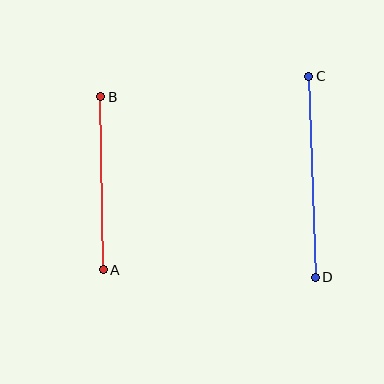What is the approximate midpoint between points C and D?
The midpoint is at approximately (312, 177) pixels.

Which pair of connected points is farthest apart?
Points C and D are farthest apart.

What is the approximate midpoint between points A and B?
The midpoint is at approximately (102, 183) pixels.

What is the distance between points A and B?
The distance is approximately 173 pixels.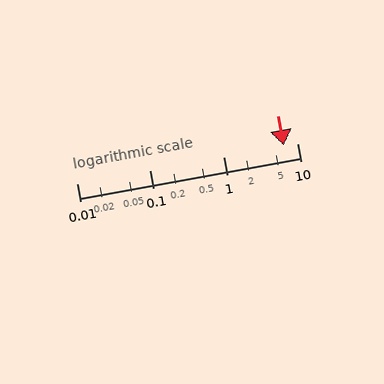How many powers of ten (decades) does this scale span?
The scale spans 3 decades, from 0.01 to 10.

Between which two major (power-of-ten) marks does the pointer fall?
The pointer is between 1 and 10.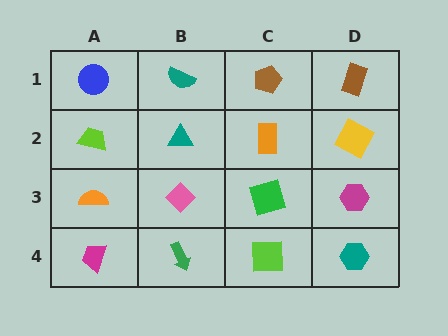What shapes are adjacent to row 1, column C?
An orange rectangle (row 2, column C), a teal semicircle (row 1, column B), a brown rectangle (row 1, column D).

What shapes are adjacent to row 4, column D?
A magenta hexagon (row 3, column D), a lime square (row 4, column C).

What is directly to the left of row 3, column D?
A green square.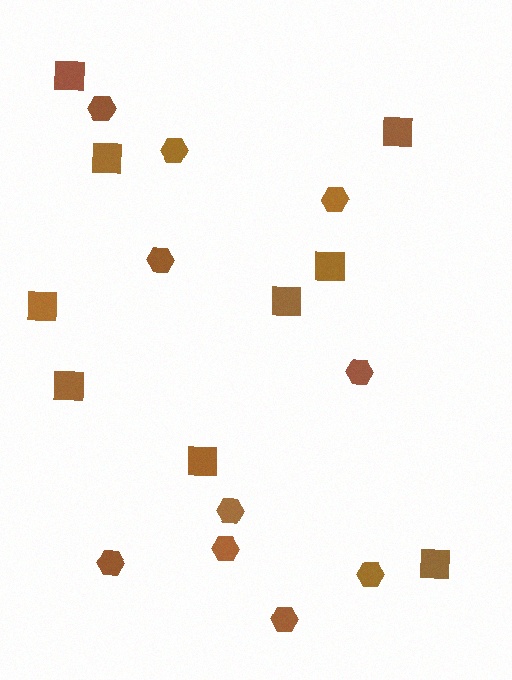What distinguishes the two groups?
There are 2 groups: one group of squares (9) and one group of hexagons (10).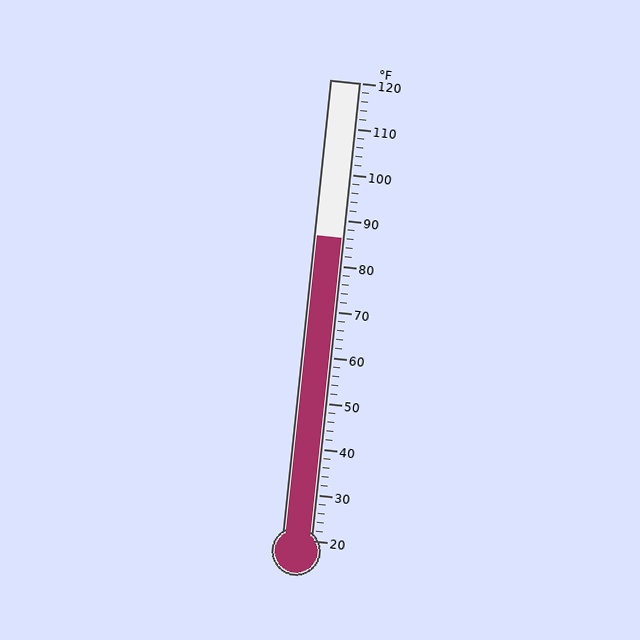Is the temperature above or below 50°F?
The temperature is above 50°F.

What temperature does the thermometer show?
The thermometer shows approximately 86°F.